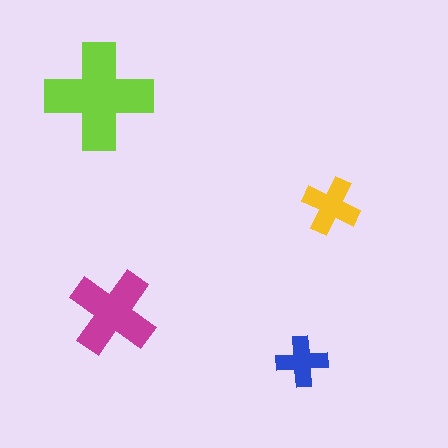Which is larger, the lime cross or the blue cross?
The lime one.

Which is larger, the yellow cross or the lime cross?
The lime one.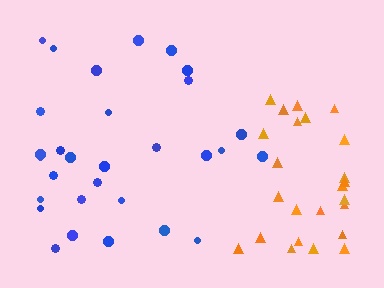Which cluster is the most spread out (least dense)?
Blue.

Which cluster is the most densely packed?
Orange.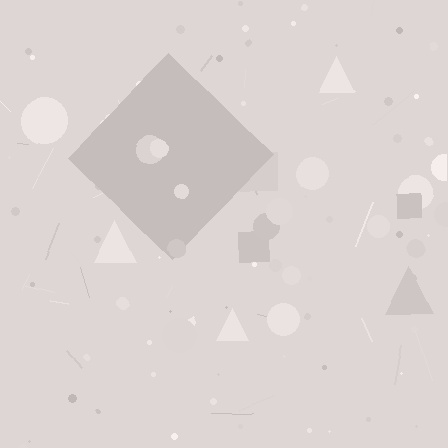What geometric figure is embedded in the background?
A diamond is embedded in the background.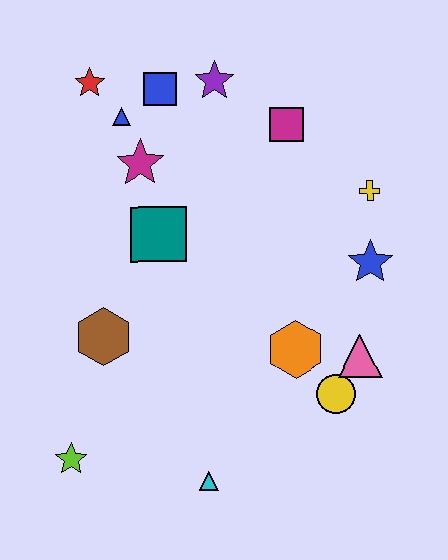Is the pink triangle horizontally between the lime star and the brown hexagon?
No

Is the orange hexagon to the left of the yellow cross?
Yes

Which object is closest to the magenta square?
The purple star is closest to the magenta square.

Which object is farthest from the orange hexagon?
The red star is farthest from the orange hexagon.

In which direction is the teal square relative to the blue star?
The teal square is to the left of the blue star.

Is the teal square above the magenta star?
No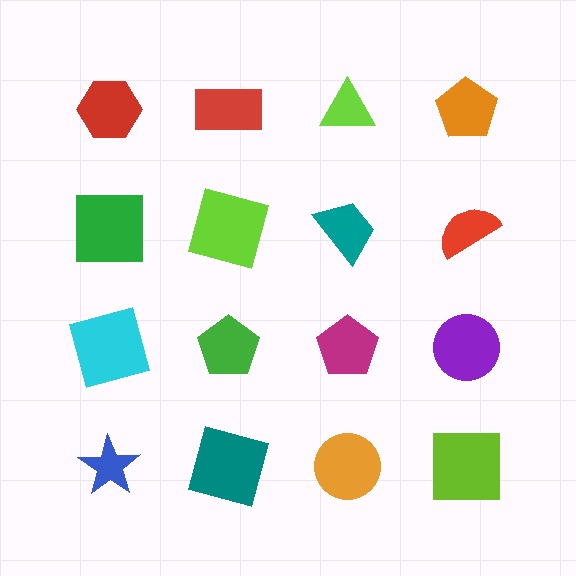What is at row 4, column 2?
A teal square.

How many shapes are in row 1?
4 shapes.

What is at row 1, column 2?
A red rectangle.